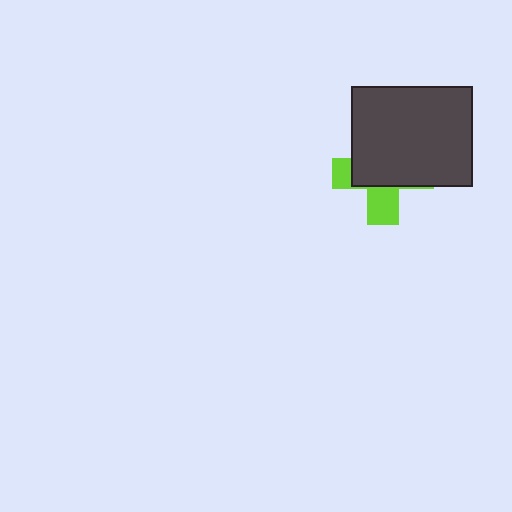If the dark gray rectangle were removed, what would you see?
You would see the complete lime cross.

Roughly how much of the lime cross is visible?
A small part of it is visible (roughly 36%).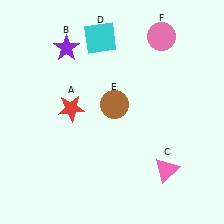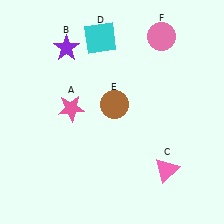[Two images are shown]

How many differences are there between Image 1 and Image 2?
There is 1 difference between the two images.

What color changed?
The star (A) changed from red in Image 1 to pink in Image 2.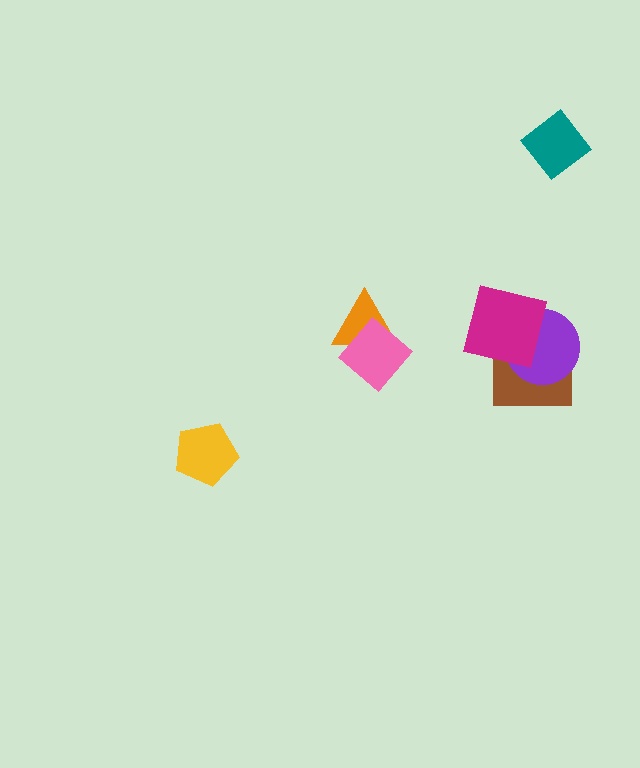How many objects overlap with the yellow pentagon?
0 objects overlap with the yellow pentagon.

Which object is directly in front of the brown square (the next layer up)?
The purple circle is directly in front of the brown square.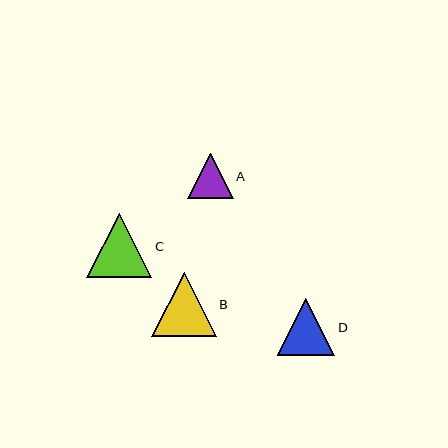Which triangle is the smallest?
Triangle A is the smallest with a size of approximately 45 pixels.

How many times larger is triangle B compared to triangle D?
Triangle B is approximately 1.1 times the size of triangle D.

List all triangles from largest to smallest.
From largest to smallest: C, B, D, A.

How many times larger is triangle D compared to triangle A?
Triangle D is approximately 1.3 times the size of triangle A.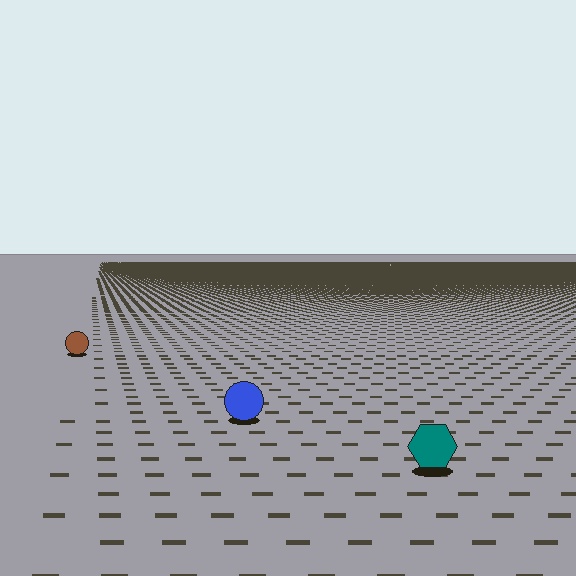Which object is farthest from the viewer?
The brown circle is farthest from the viewer. It appears smaller and the ground texture around it is denser.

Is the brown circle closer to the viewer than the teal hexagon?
No. The teal hexagon is closer — you can tell from the texture gradient: the ground texture is coarser near it.